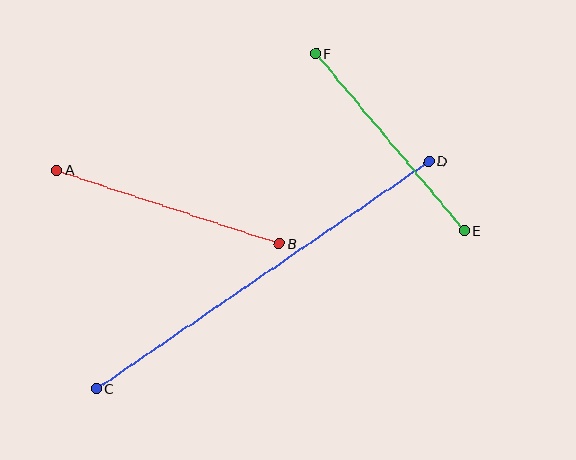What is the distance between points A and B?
The distance is approximately 235 pixels.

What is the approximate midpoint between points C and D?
The midpoint is at approximately (263, 275) pixels.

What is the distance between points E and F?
The distance is approximately 231 pixels.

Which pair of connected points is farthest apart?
Points C and D are farthest apart.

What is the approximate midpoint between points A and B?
The midpoint is at approximately (168, 207) pixels.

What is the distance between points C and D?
The distance is approximately 402 pixels.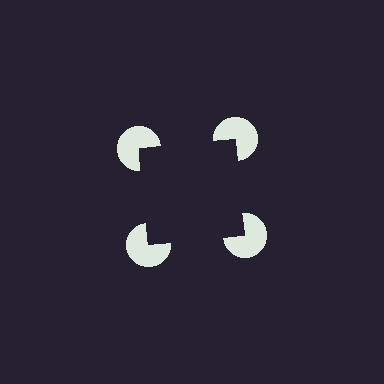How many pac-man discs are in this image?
There are 4 — one at each vertex of the illusory square.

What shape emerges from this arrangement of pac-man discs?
An illusory square — its edges are inferred from the aligned wedge cuts in the pac-man discs, not physically drawn.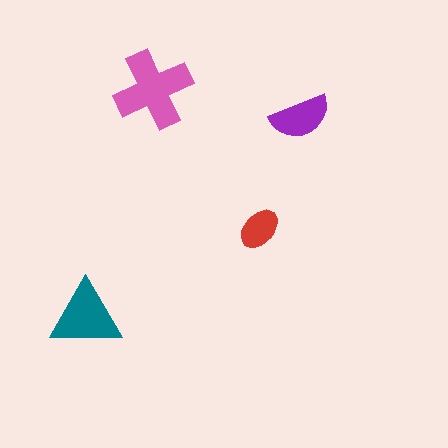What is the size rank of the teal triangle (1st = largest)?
2nd.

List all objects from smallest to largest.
The red ellipse, the purple semicircle, the teal triangle, the pink cross.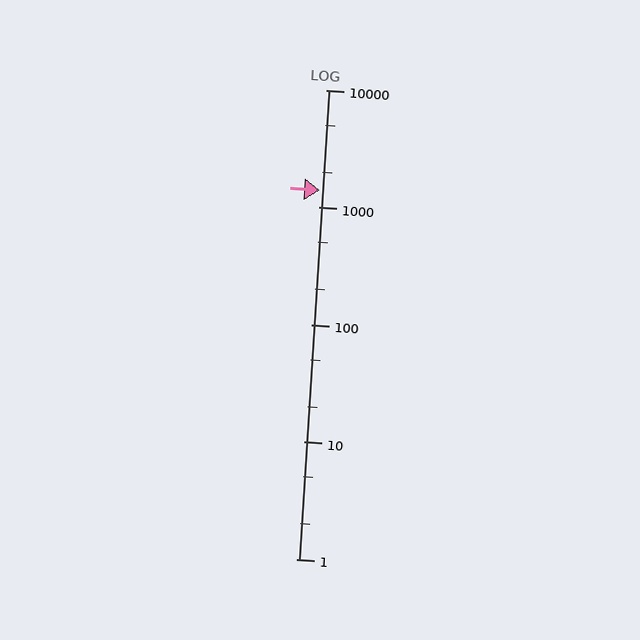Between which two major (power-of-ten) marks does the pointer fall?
The pointer is between 1000 and 10000.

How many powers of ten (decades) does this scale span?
The scale spans 4 decades, from 1 to 10000.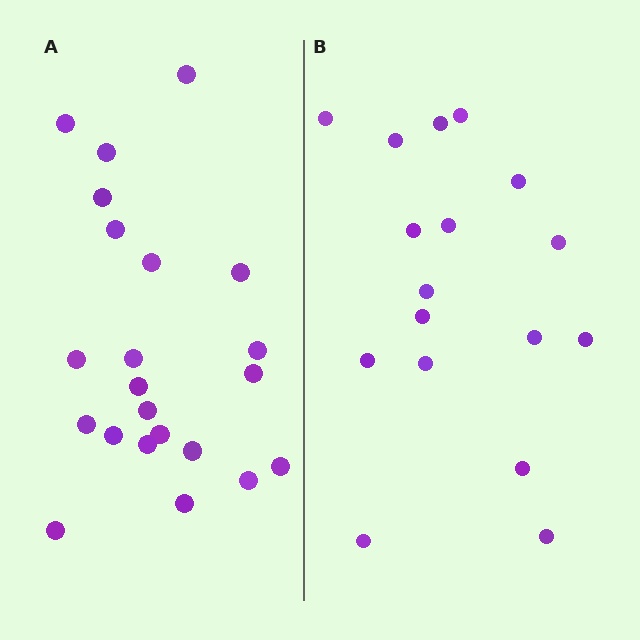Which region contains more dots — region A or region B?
Region A (the left region) has more dots.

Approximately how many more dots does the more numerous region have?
Region A has about 5 more dots than region B.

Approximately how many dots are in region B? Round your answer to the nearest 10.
About 20 dots. (The exact count is 17, which rounds to 20.)